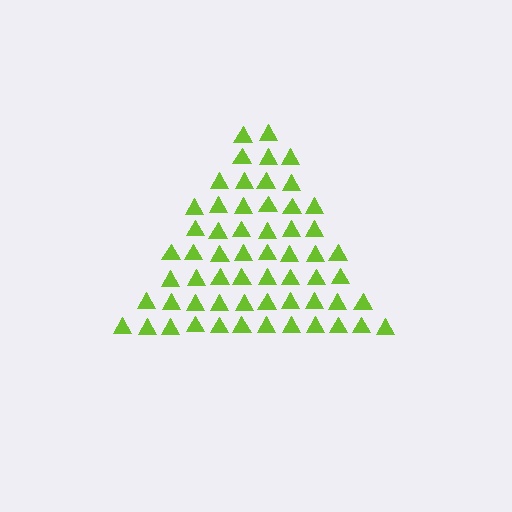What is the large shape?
The large shape is a triangle.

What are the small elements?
The small elements are triangles.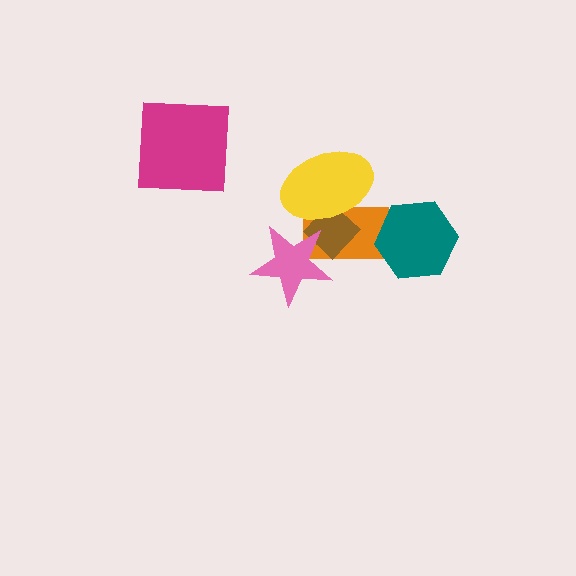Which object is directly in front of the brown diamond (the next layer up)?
The yellow ellipse is directly in front of the brown diamond.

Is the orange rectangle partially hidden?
Yes, it is partially covered by another shape.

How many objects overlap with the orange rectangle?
4 objects overlap with the orange rectangle.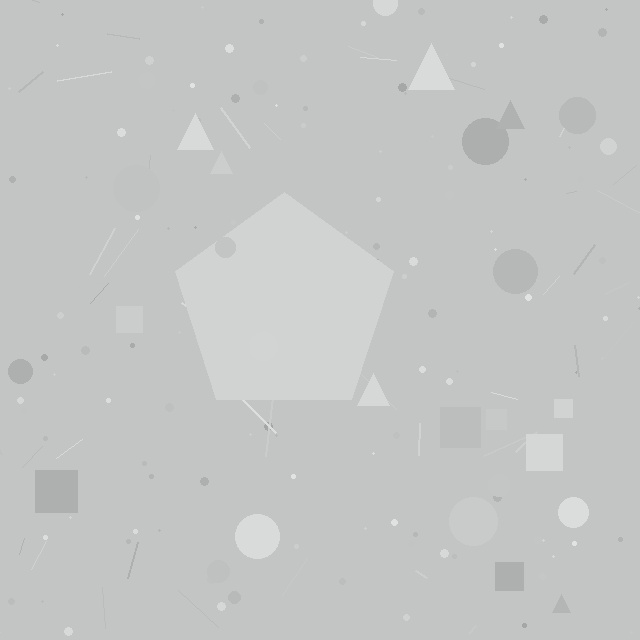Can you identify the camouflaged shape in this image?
The camouflaged shape is a pentagon.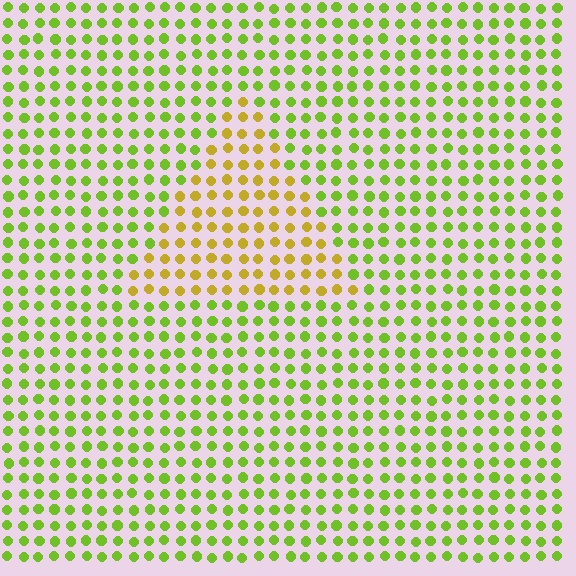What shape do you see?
I see a triangle.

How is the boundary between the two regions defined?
The boundary is defined purely by a slight shift in hue (about 41 degrees). Spacing, size, and orientation are identical on both sides.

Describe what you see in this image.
The image is filled with small lime elements in a uniform arrangement. A triangle-shaped region is visible where the elements are tinted to a slightly different hue, forming a subtle color boundary.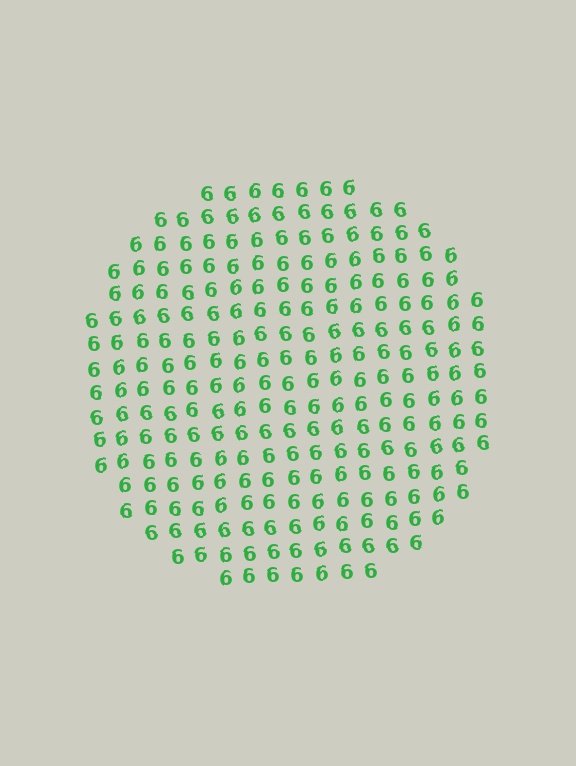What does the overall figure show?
The overall figure shows a circle.